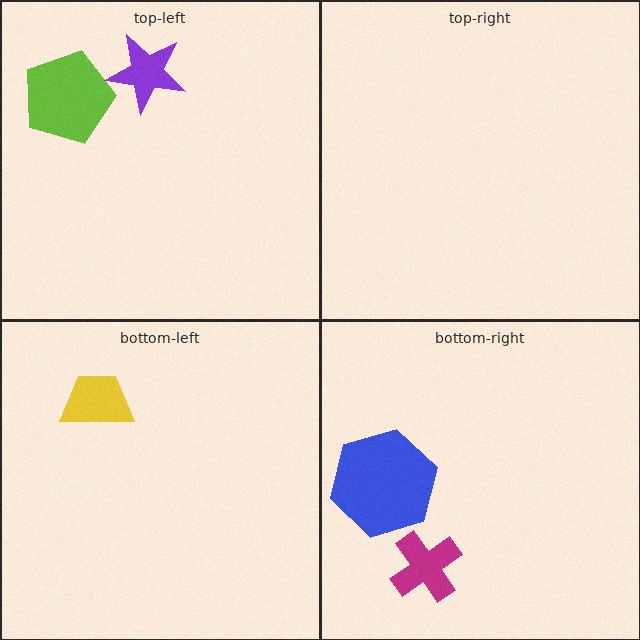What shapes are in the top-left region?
The lime pentagon, the purple star.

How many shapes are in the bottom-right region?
2.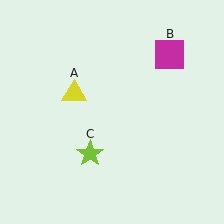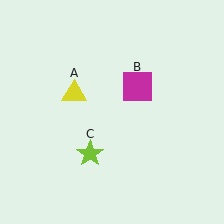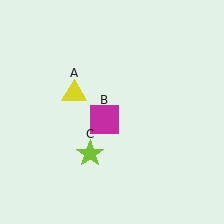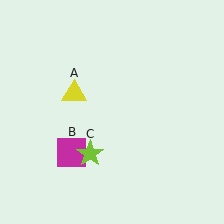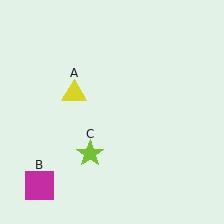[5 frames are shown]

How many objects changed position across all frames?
1 object changed position: magenta square (object B).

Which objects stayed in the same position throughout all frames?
Yellow triangle (object A) and lime star (object C) remained stationary.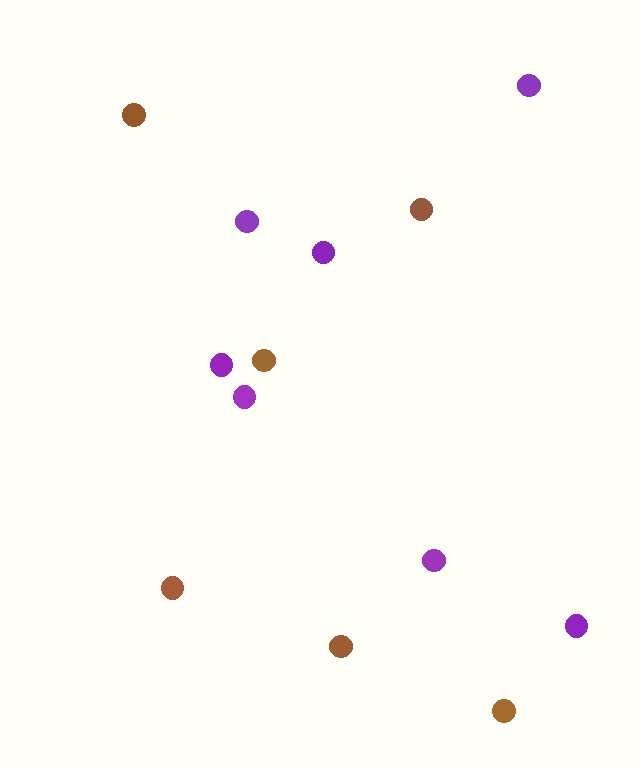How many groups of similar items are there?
There are 2 groups: one group of purple circles (7) and one group of brown circles (6).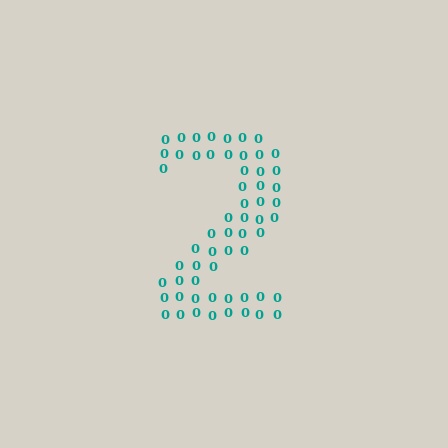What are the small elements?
The small elements are digit 0's.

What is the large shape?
The large shape is the digit 2.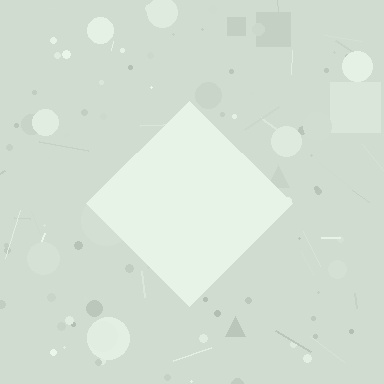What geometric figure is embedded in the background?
A diamond is embedded in the background.